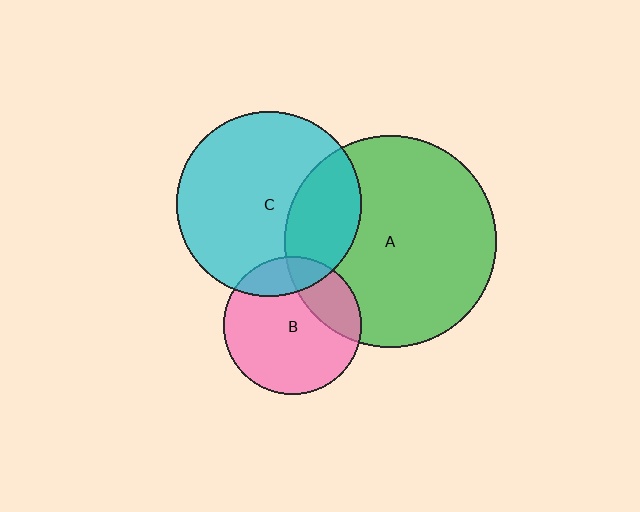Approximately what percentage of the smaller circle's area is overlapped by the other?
Approximately 25%.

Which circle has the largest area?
Circle A (green).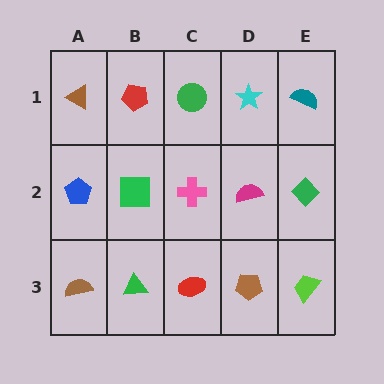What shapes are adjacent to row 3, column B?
A green square (row 2, column B), a brown semicircle (row 3, column A), a red ellipse (row 3, column C).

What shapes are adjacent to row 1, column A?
A blue pentagon (row 2, column A), a red pentagon (row 1, column B).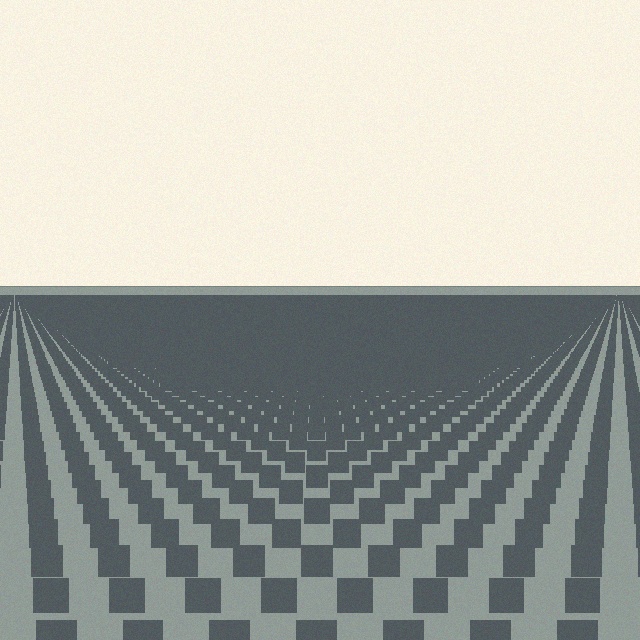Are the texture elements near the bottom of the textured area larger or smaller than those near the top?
Larger. Near the bottom, elements are closer to the viewer and appear at a bigger on-screen size.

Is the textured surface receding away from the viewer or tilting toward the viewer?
The surface is receding away from the viewer. Texture elements get smaller and denser toward the top.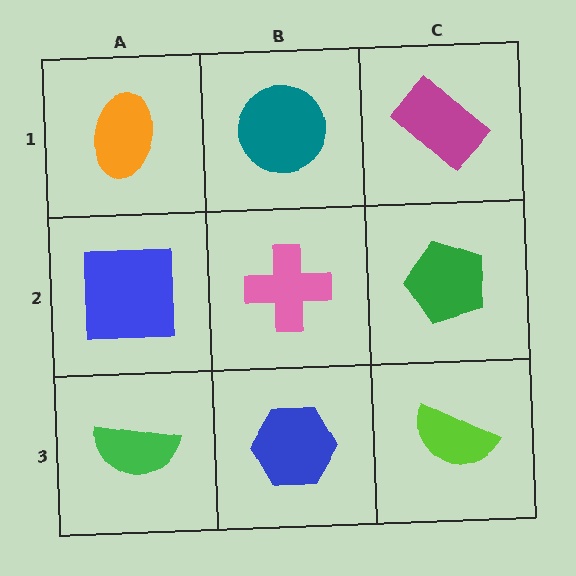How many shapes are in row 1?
3 shapes.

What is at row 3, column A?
A green semicircle.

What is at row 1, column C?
A magenta rectangle.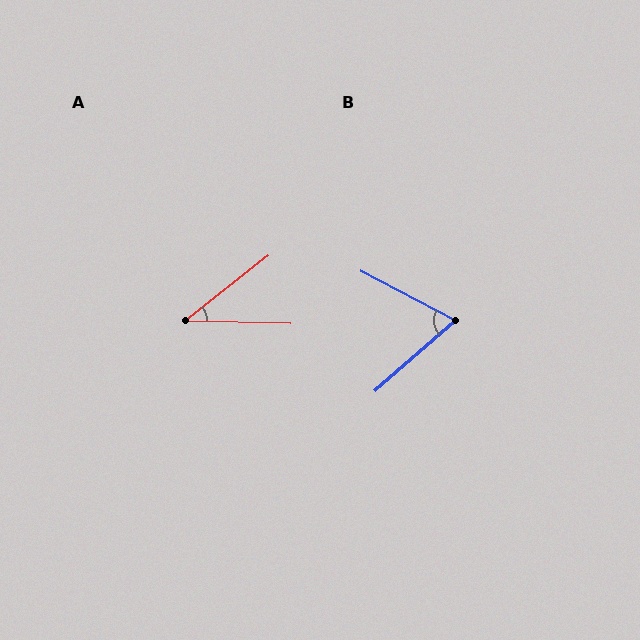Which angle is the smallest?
A, at approximately 39 degrees.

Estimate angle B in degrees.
Approximately 68 degrees.